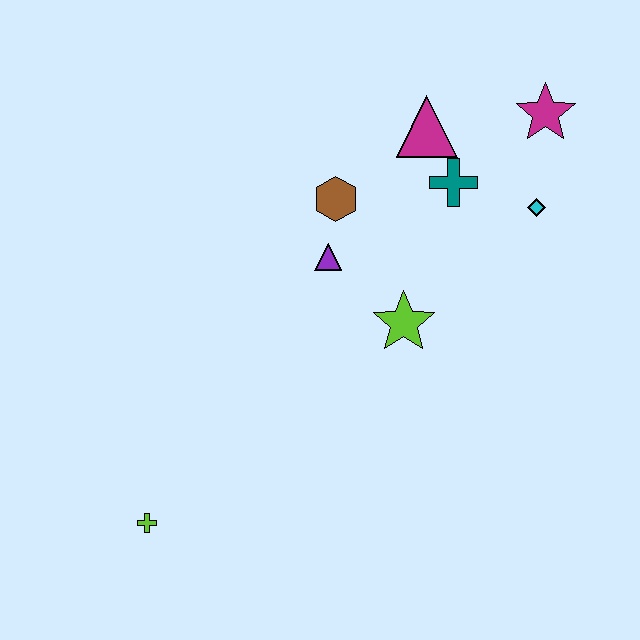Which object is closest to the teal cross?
The magenta triangle is closest to the teal cross.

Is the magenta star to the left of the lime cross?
No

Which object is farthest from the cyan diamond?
The lime cross is farthest from the cyan diamond.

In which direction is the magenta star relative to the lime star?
The magenta star is above the lime star.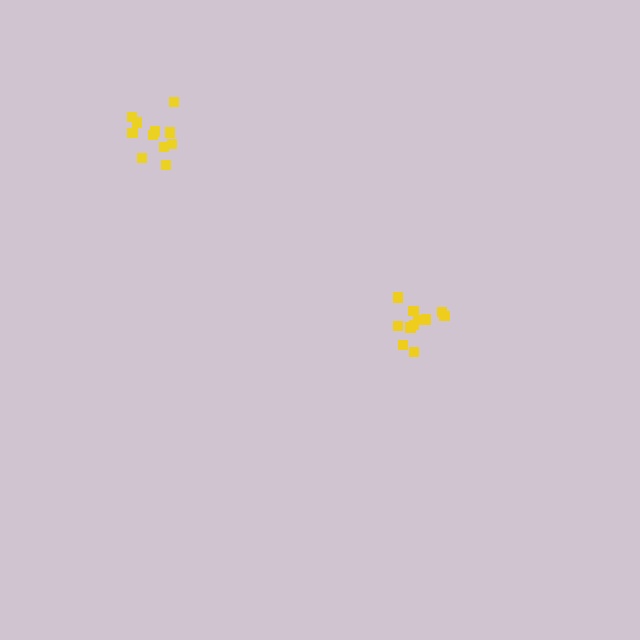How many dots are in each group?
Group 1: 11 dots, Group 2: 11 dots (22 total).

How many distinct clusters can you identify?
There are 2 distinct clusters.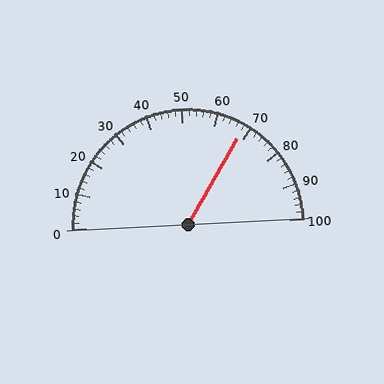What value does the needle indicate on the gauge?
The needle indicates approximately 68.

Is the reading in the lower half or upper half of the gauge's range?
The reading is in the upper half of the range (0 to 100).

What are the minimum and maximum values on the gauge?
The gauge ranges from 0 to 100.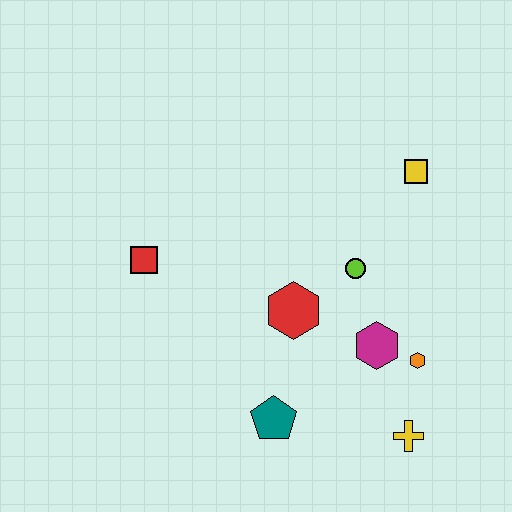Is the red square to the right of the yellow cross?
No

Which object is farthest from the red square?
The yellow cross is farthest from the red square.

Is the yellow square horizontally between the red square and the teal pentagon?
No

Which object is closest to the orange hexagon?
The magenta hexagon is closest to the orange hexagon.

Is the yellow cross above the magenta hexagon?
No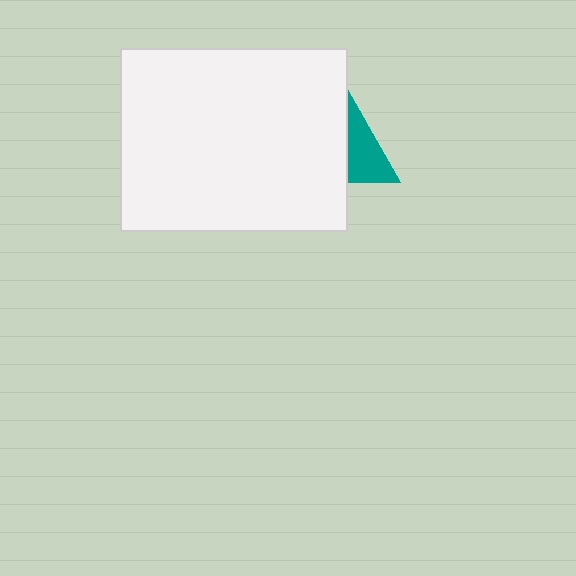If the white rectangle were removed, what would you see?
You would see the complete teal triangle.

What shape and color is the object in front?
The object in front is a white rectangle.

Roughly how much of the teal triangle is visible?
A small part of it is visible (roughly 33%).